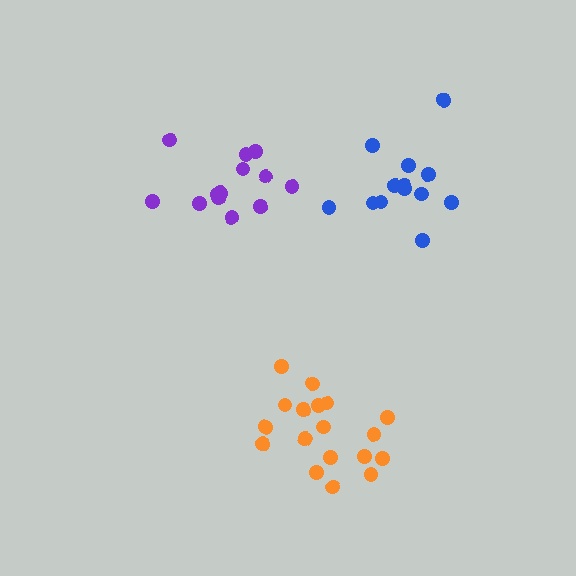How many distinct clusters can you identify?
There are 3 distinct clusters.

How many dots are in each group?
Group 1: 13 dots, Group 2: 18 dots, Group 3: 13 dots (44 total).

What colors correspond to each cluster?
The clusters are colored: purple, orange, blue.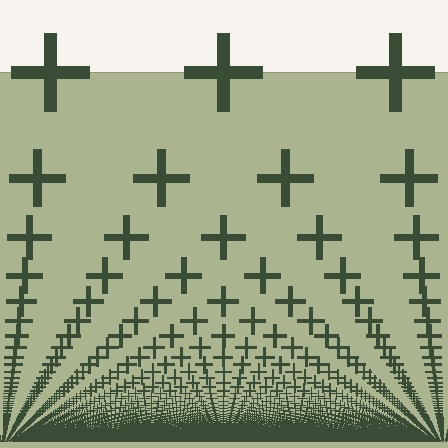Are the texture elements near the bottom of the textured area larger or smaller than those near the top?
Smaller. The gradient is inverted — elements near the bottom are smaller and denser.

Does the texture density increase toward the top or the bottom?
Density increases toward the bottom.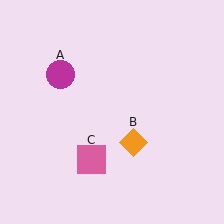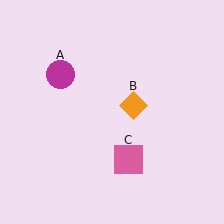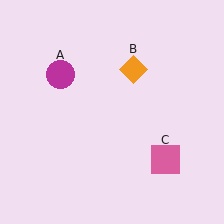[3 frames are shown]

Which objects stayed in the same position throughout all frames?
Magenta circle (object A) remained stationary.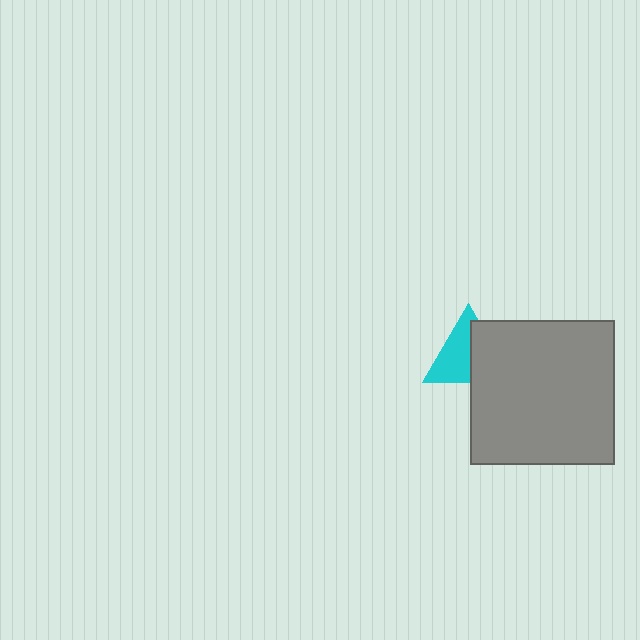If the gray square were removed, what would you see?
You would see the complete cyan triangle.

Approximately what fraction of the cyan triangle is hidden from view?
Roughly 46% of the cyan triangle is hidden behind the gray square.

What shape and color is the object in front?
The object in front is a gray square.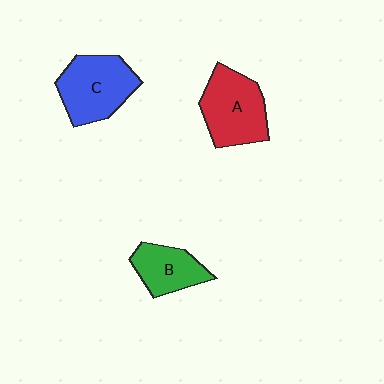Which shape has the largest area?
Shape C (blue).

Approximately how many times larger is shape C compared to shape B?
Approximately 1.5 times.